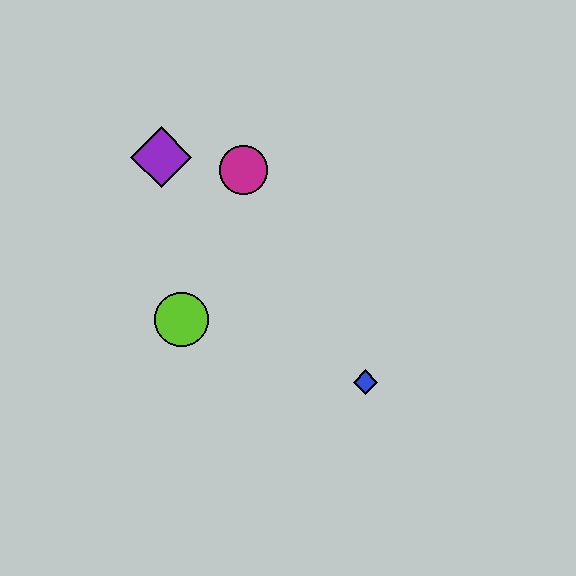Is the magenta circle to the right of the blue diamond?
No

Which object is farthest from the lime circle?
The blue diamond is farthest from the lime circle.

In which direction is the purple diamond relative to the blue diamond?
The purple diamond is above the blue diamond.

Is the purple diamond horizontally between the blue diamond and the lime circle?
No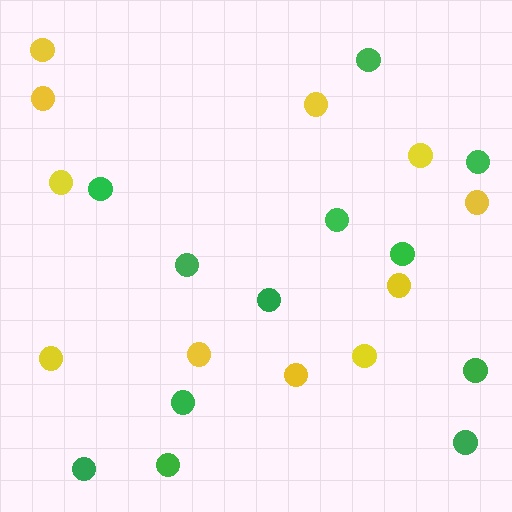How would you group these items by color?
There are 2 groups: one group of green circles (12) and one group of yellow circles (11).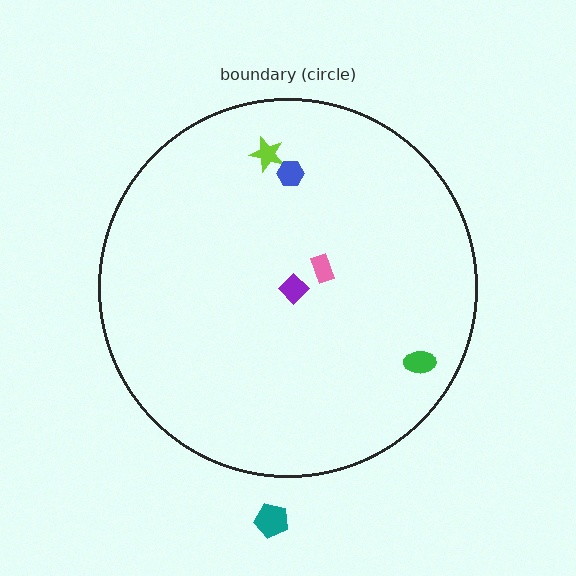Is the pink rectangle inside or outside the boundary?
Inside.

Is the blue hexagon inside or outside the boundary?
Inside.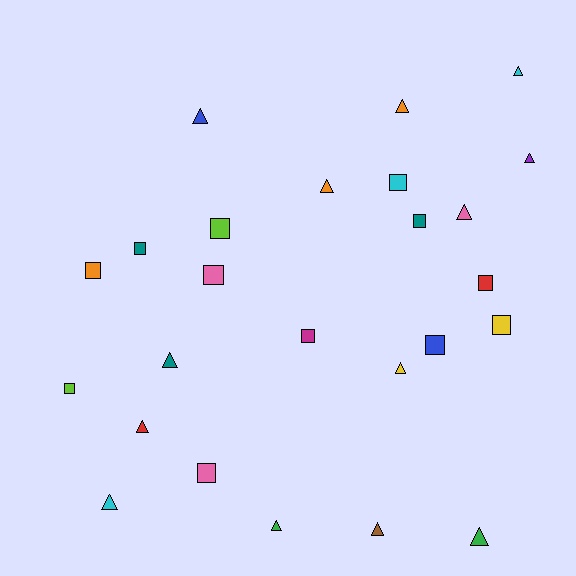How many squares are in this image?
There are 12 squares.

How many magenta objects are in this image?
There is 1 magenta object.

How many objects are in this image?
There are 25 objects.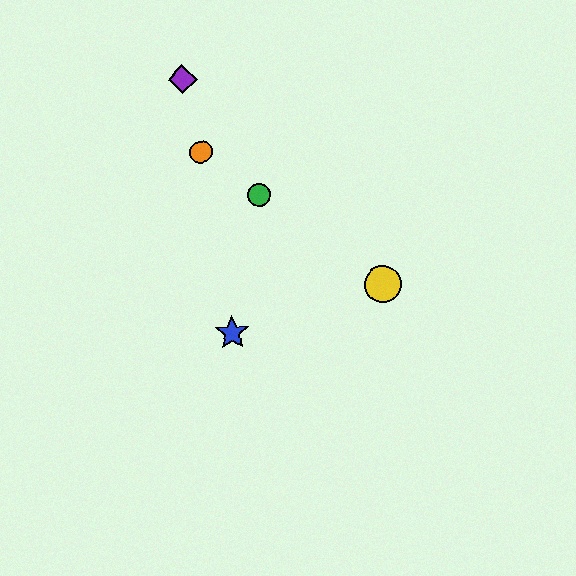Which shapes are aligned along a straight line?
The red diamond, the green circle, the yellow circle, the orange circle are aligned along a straight line.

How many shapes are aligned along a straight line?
4 shapes (the red diamond, the green circle, the yellow circle, the orange circle) are aligned along a straight line.